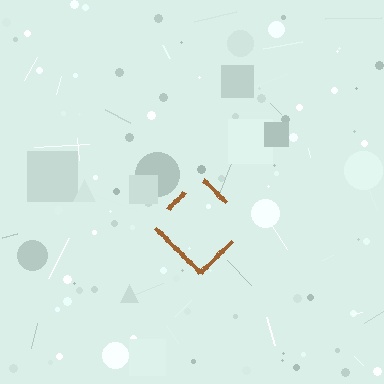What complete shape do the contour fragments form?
The contour fragments form a diamond.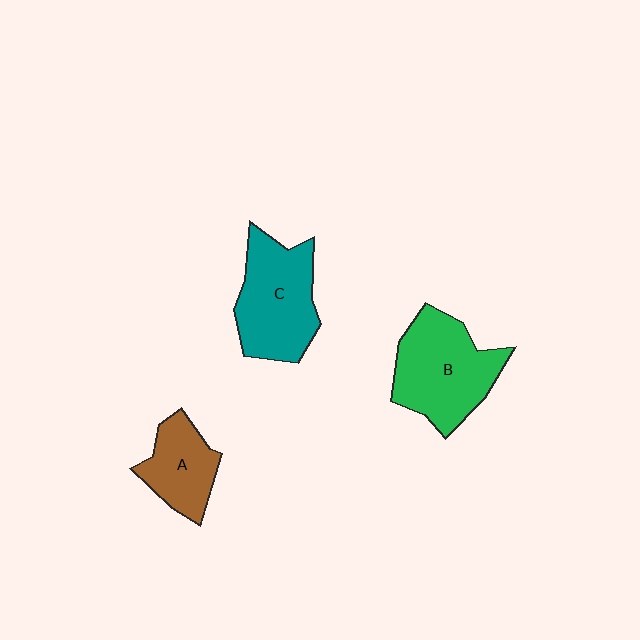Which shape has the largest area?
Shape B (green).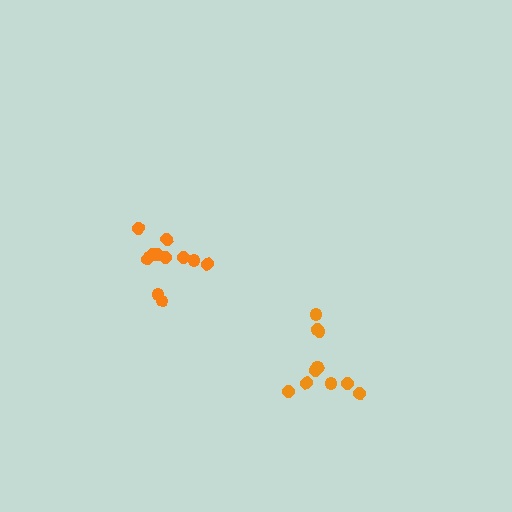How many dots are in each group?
Group 1: 11 dots, Group 2: 10 dots (21 total).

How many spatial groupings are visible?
There are 2 spatial groupings.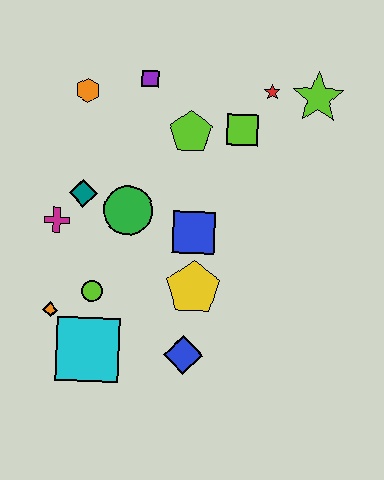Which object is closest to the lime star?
The red star is closest to the lime star.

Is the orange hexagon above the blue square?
Yes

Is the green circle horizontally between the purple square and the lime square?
No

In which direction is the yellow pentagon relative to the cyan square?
The yellow pentagon is to the right of the cyan square.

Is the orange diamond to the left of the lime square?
Yes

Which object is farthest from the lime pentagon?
The cyan square is farthest from the lime pentagon.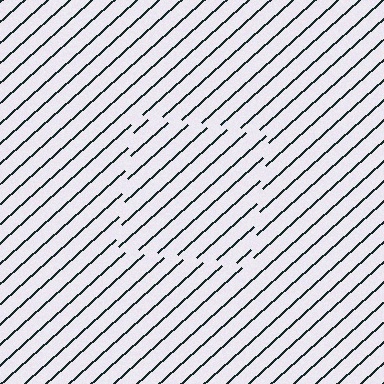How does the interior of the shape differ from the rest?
The interior of the shape contains the same grating, shifted by half a period — the contour is defined by the phase discontinuity where line-ends from the inner and outer gratings abut.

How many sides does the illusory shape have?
4 sides — the line-ends trace a square.